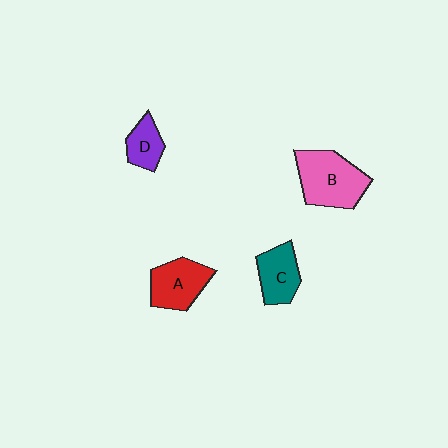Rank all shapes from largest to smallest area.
From largest to smallest: B (pink), A (red), C (teal), D (purple).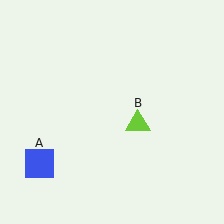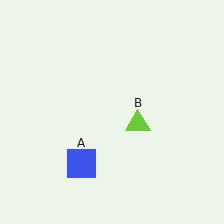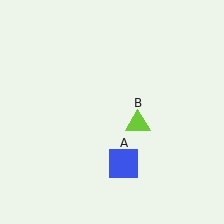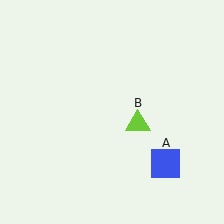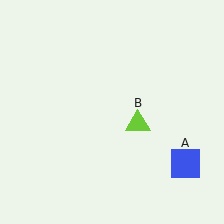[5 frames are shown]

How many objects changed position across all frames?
1 object changed position: blue square (object A).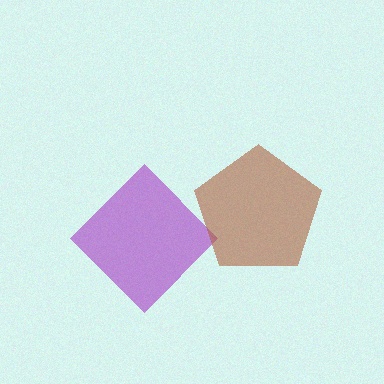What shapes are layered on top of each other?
The layered shapes are: a purple diamond, a brown pentagon.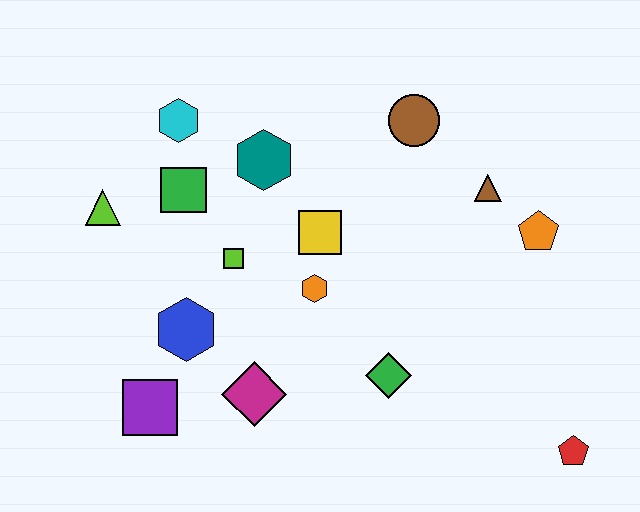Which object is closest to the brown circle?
The brown triangle is closest to the brown circle.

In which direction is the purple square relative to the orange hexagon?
The purple square is to the left of the orange hexagon.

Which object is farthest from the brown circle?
The purple square is farthest from the brown circle.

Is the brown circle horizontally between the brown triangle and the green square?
Yes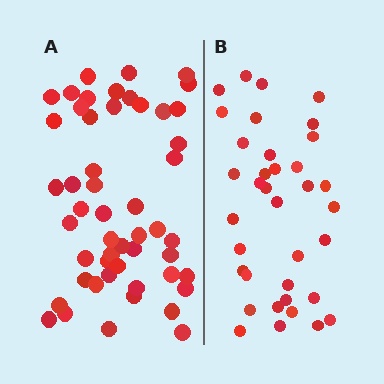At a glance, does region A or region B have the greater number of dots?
Region A (the left region) has more dots.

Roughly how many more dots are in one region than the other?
Region A has approximately 15 more dots than region B.